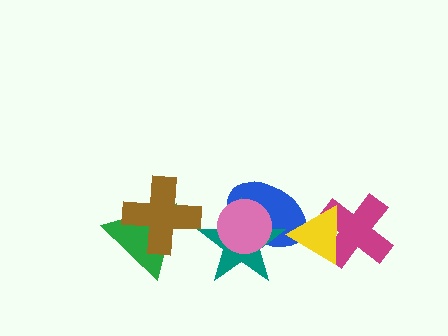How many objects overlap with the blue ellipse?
3 objects overlap with the blue ellipse.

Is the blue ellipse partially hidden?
Yes, it is partially covered by another shape.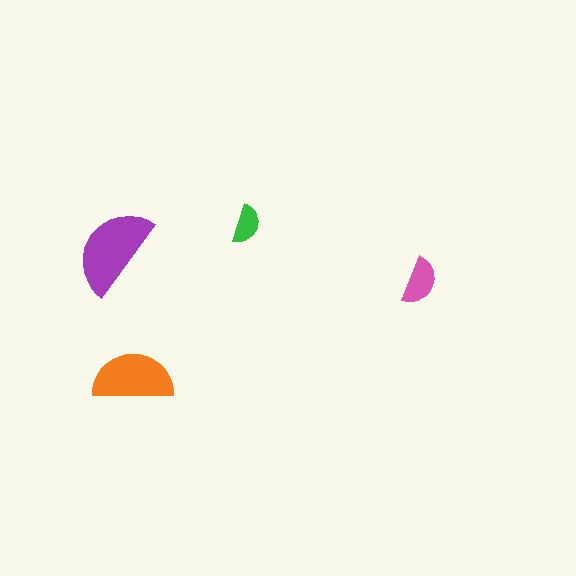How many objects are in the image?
There are 4 objects in the image.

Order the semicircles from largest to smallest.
the purple one, the orange one, the pink one, the green one.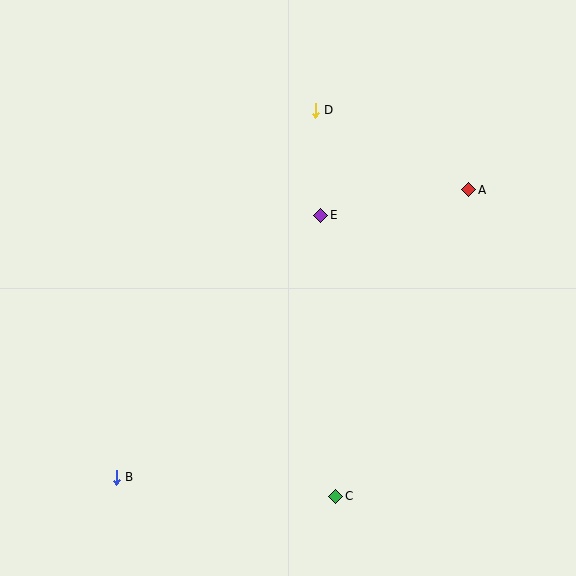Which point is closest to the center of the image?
Point E at (321, 216) is closest to the center.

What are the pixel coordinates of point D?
Point D is at (315, 110).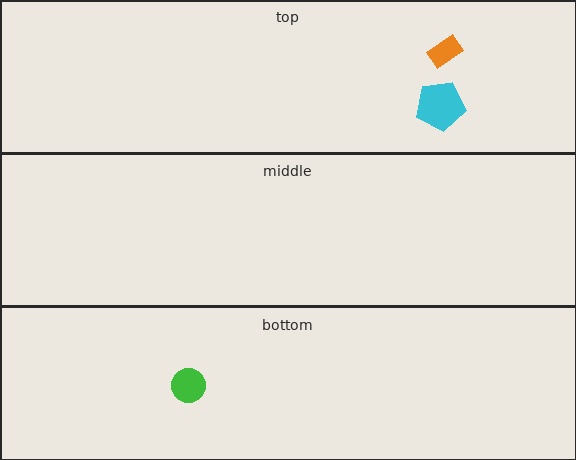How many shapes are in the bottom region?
1.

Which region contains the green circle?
The bottom region.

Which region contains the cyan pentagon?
The top region.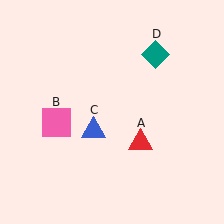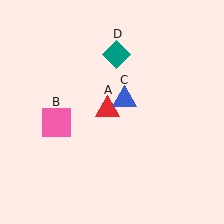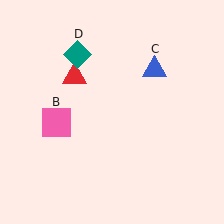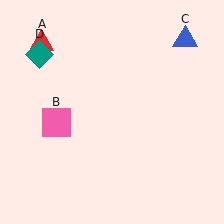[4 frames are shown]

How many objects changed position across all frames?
3 objects changed position: red triangle (object A), blue triangle (object C), teal diamond (object D).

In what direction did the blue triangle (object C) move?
The blue triangle (object C) moved up and to the right.